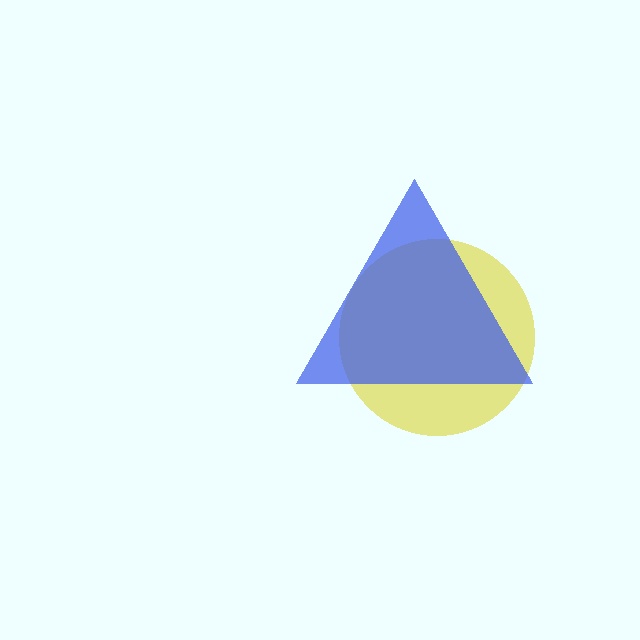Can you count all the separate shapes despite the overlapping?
Yes, there are 2 separate shapes.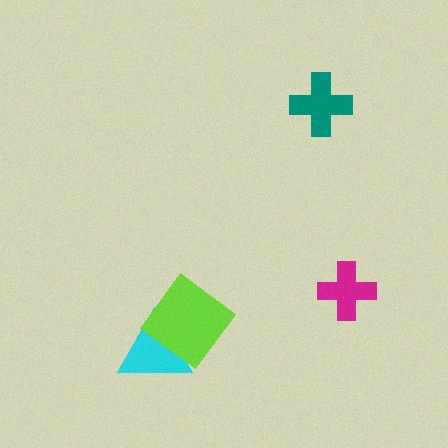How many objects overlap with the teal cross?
0 objects overlap with the teal cross.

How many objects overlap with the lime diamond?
1 object overlaps with the lime diamond.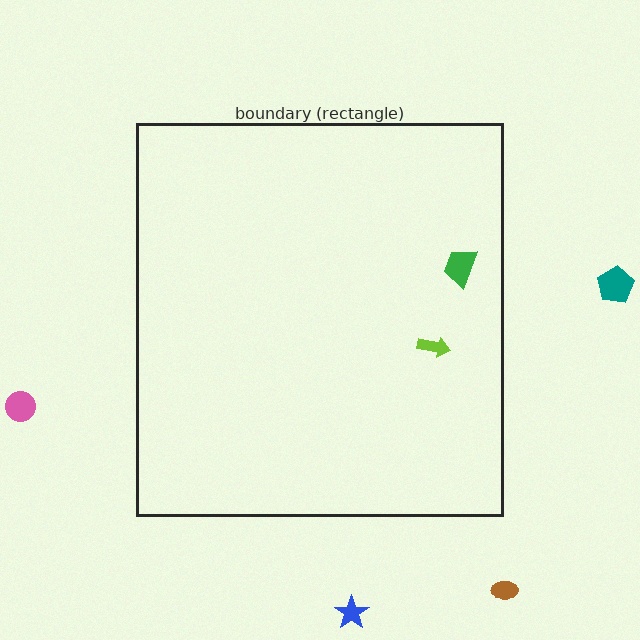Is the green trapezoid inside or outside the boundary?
Inside.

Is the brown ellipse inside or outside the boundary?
Outside.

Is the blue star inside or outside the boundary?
Outside.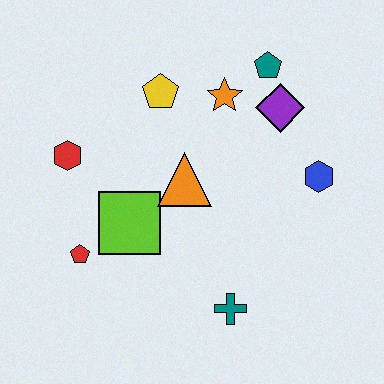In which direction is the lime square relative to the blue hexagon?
The lime square is to the left of the blue hexagon.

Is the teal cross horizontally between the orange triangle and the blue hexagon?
Yes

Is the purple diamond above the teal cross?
Yes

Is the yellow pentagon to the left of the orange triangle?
Yes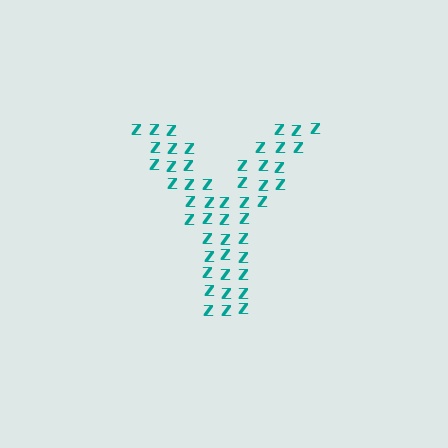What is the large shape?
The large shape is the letter Y.